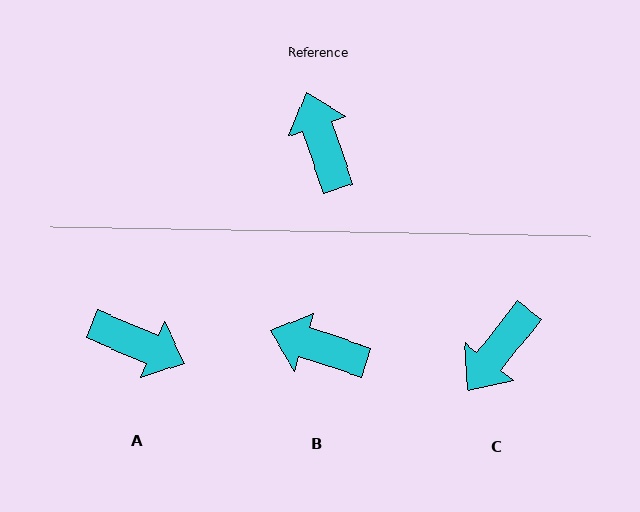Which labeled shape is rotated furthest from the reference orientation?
A, about 132 degrees away.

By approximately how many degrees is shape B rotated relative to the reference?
Approximately 53 degrees counter-clockwise.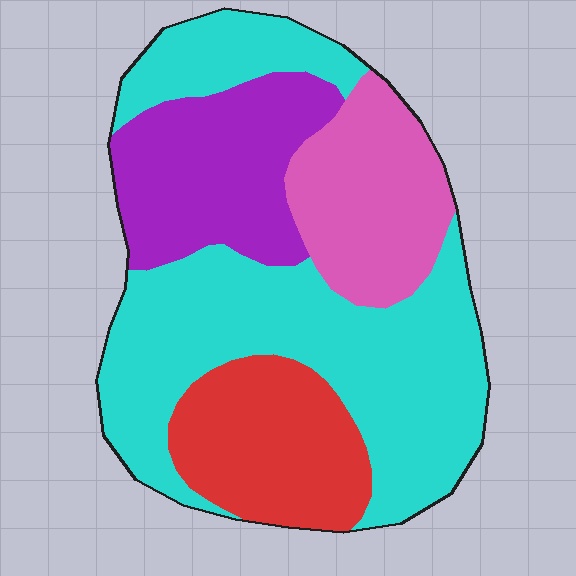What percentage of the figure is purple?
Purple takes up about one fifth (1/5) of the figure.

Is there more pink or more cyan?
Cyan.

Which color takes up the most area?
Cyan, at roughly 45%.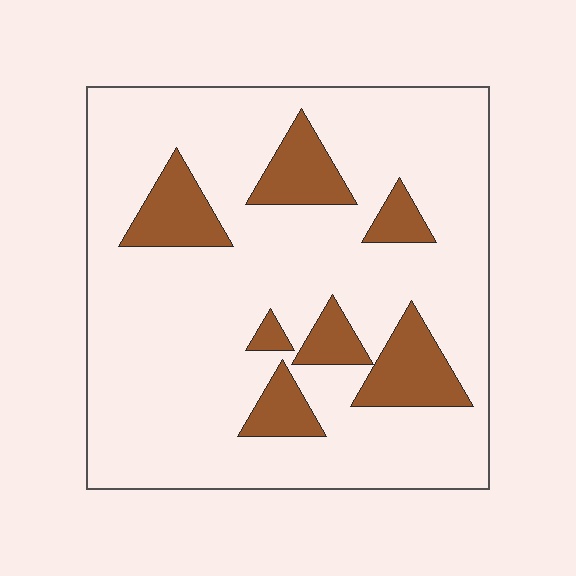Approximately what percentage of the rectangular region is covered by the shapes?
Approximately 15%.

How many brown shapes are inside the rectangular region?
7.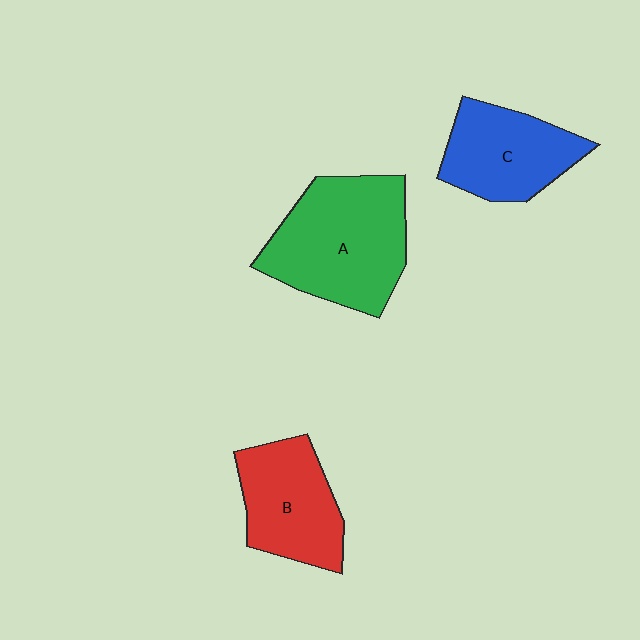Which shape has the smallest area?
Shape C (blue).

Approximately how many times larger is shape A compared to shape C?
Approximately 1.5 times.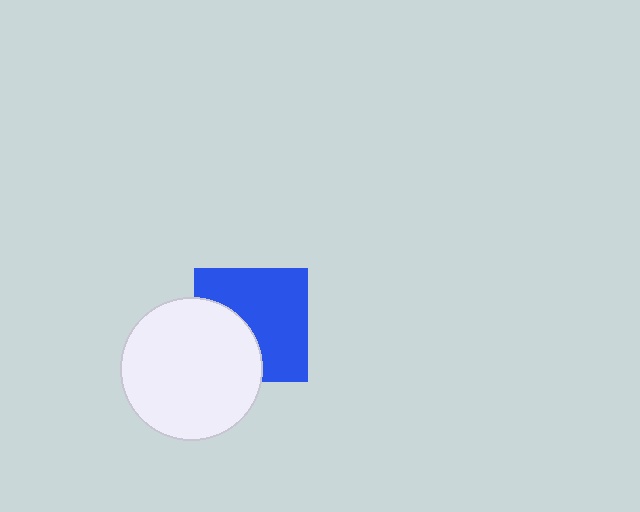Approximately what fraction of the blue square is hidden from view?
Roughly 37% of the blue square is hidden behind the white circle.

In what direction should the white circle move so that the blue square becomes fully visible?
The white circle should move left. That is the shortest direction to clear the overlap and leave the blue square fully visible.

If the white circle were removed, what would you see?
You would see the complete blue square.